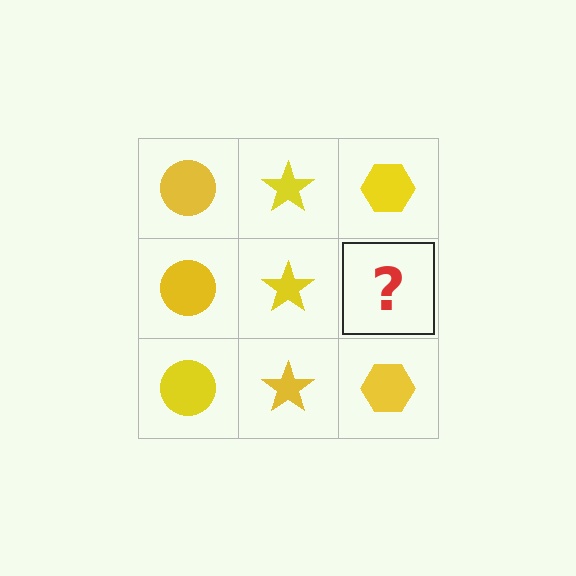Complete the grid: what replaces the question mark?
The question mark should be replaced with a yellow hexagon.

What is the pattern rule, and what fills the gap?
The rule is that each column has a consistent shape. The gap should be filled with a yellow hexagon.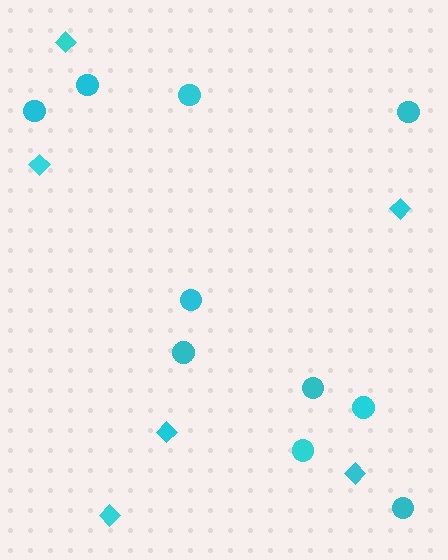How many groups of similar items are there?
There are 2 groups: one group of diamonds (6) and one group of circles (10).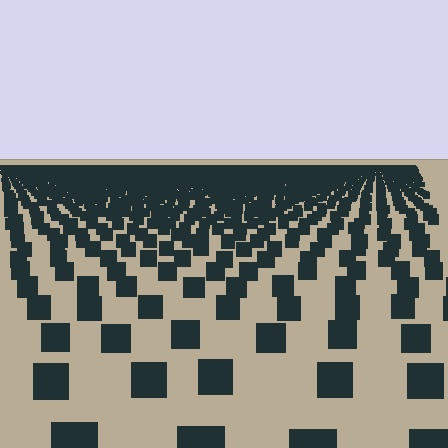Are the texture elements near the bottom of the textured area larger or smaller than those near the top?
Larger. Near the bottom, elements are closer to the viewer and appear at a bigger on-screen size.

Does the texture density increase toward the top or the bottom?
Density increases toward the top.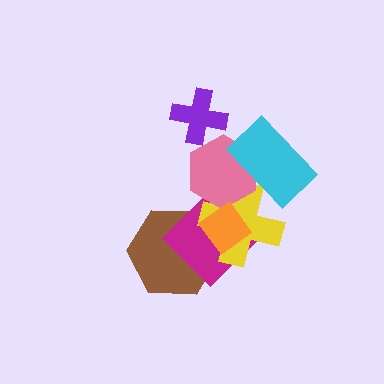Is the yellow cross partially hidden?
Yes, it is partially covered by another shape.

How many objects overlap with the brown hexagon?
3 objects overlap with the brown hexagon.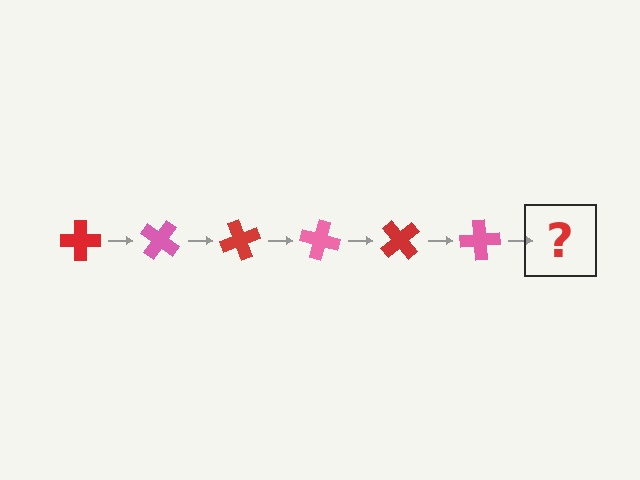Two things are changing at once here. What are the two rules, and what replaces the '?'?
The two rules are that it rotates 35 degrees each step and the color cycles through red and pink. The '?' should be a red cross, rotated 210 degrees from the start.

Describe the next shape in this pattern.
It should be a red cross, rotated 210 degrees from the start.